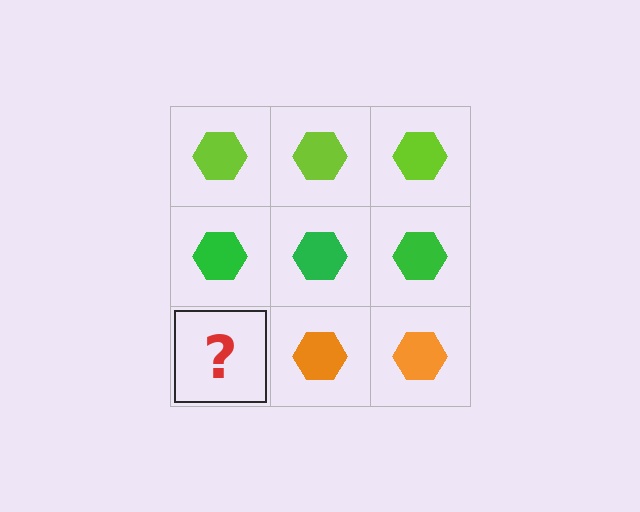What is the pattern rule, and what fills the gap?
The rule is that each row has a consistent color. The gap should be filled with an orange hexagon.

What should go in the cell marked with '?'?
The missing cell should contain an orange hexagon.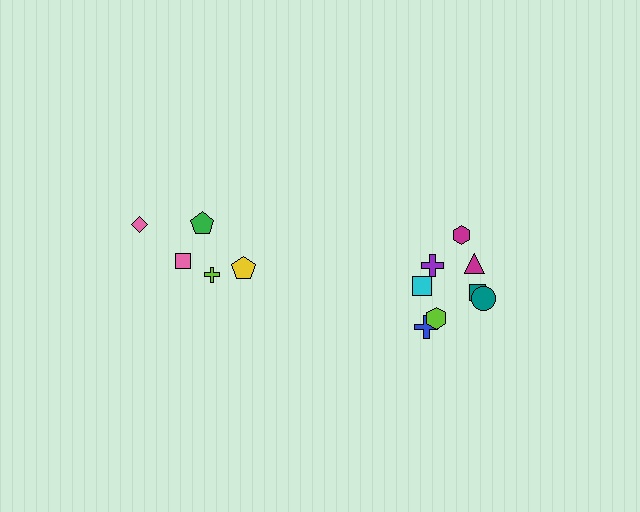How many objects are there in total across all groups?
There are 13 objects.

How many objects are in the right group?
There are 8 objects.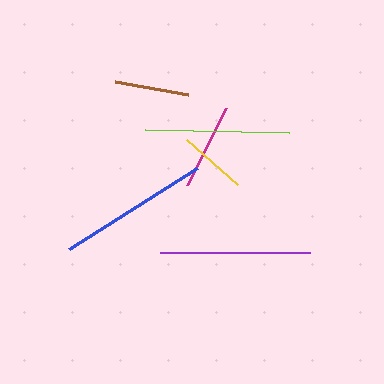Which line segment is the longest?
The blue line is the longest at approximately 152 pixels.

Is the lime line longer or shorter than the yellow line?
The lime line is longer than the yellow line.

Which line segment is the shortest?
The yellow line is the shortest at approximately 67 pixels.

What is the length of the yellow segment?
The yellow segment is approximately 67 pixels long.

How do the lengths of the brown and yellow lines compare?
The brown and yellow lines are approximately the same length.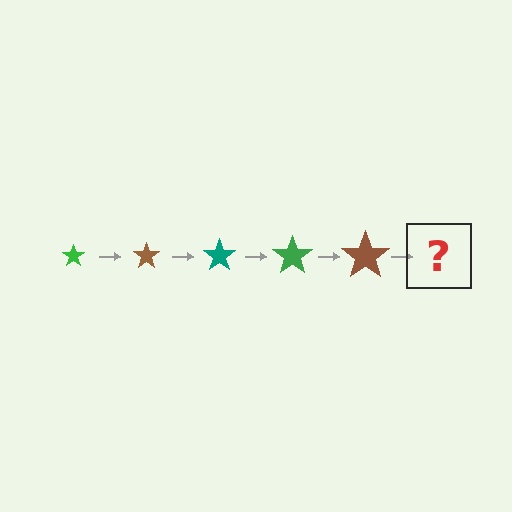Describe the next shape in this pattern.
It should be a teal star, larger than the previous one.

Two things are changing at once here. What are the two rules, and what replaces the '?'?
The two rules are that the star grows larger each step and the color cycles through green, brown, and teal. The '?' should be a teal star, larger than the previous one.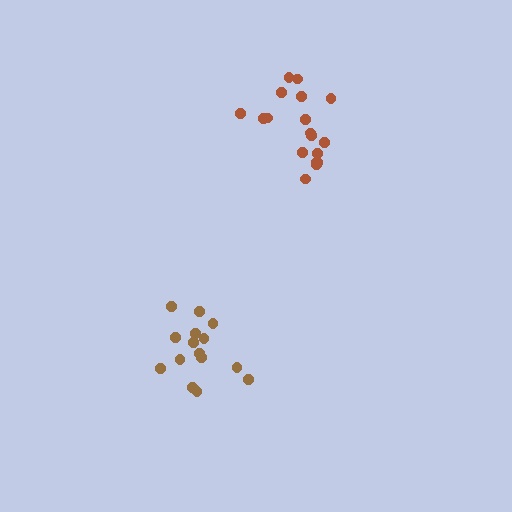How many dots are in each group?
Group 1: 18 dots, Group 2: 15 dots (33 total).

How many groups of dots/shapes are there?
There are 2 groups.